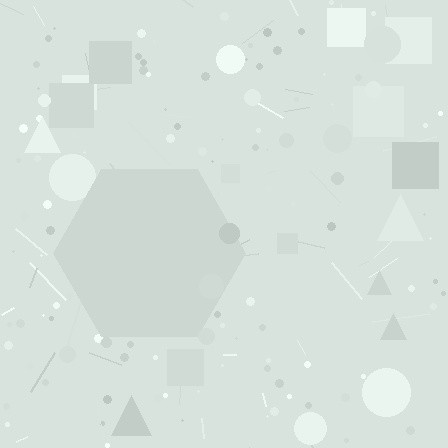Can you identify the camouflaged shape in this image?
The camouflaged shape is a hexagon.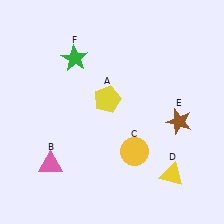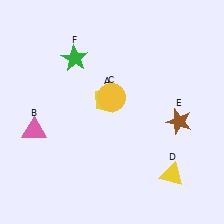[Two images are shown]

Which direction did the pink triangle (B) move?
The pink triangle (B) moved up.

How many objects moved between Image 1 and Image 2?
2 objects moved between the two images.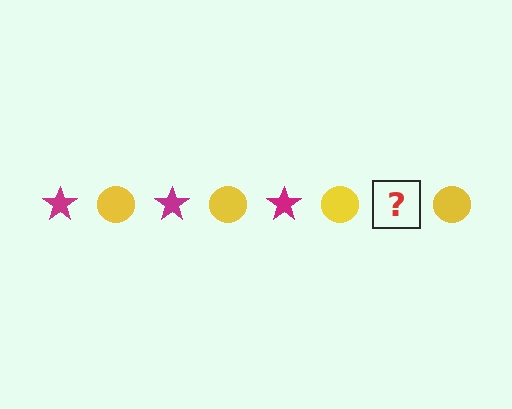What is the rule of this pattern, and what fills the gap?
The rule is that the pattern alternates between magenta star and yellow circle. The gap should be filled with a magenta star.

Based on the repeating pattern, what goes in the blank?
The blank should be a magenta star.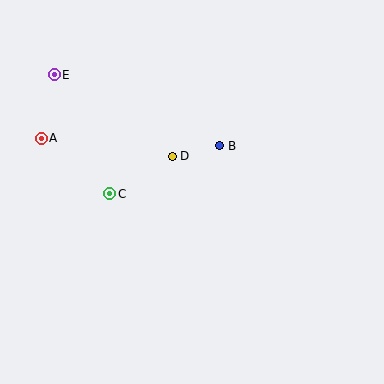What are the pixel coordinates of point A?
Point A is at (41, 138).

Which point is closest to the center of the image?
Point D at (172, 156) is closest to the center.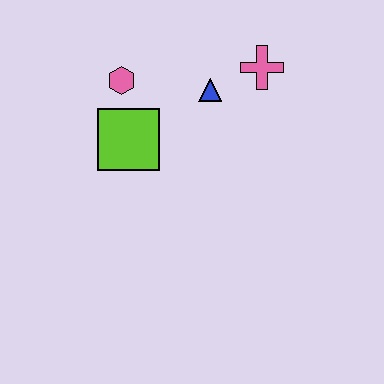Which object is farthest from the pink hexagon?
The pink cross is farthest from the pink hexagon.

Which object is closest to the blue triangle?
The pink cross is closest to the blue triangle.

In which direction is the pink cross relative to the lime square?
The pink cross is to the right of the lime square.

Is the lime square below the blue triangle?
Yes